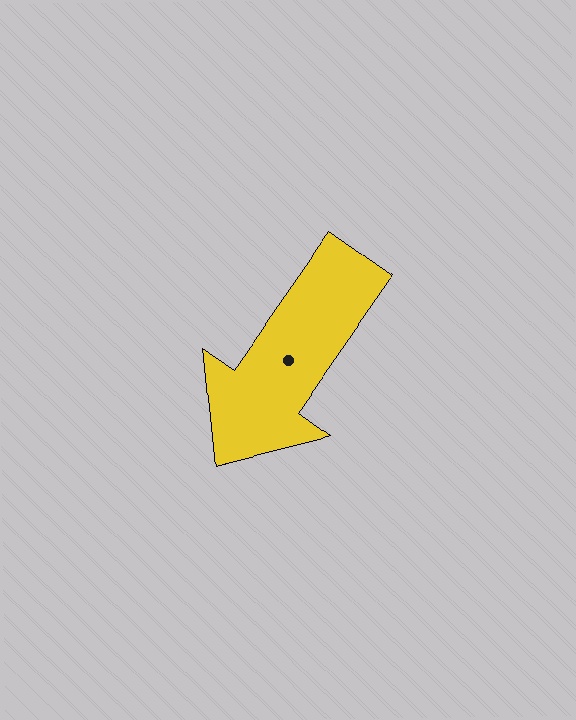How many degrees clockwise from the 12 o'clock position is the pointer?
Approximately 215 degrees.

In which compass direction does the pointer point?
Southwest.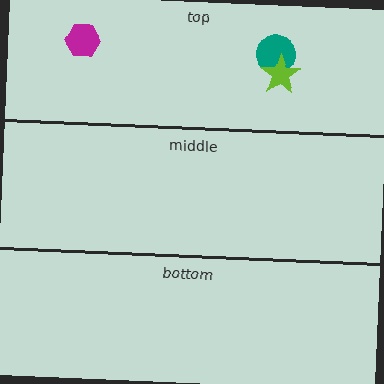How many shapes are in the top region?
3.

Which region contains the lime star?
The top region.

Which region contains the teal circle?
The top region.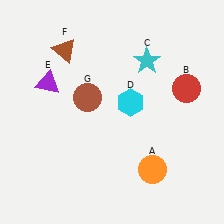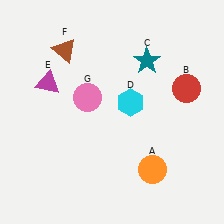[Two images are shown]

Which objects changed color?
C changed from cyan to teal. E changed from purple to magenta. G changed from brown to pink.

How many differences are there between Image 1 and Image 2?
There are 3 differences between the two images.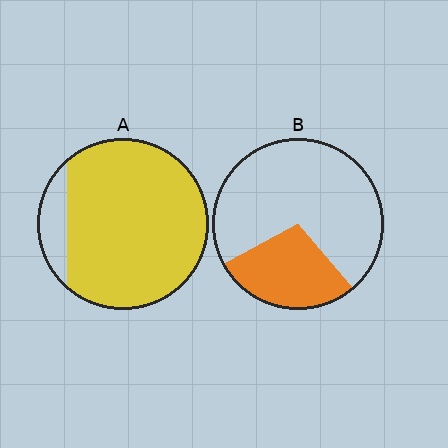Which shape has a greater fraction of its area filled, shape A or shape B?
Shape A.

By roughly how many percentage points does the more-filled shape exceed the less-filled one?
By roughly 60 percentage points (A over B).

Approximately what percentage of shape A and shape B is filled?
A is approximately 90% and B is approximately 30%.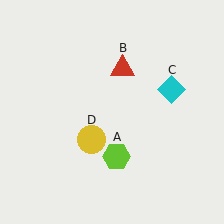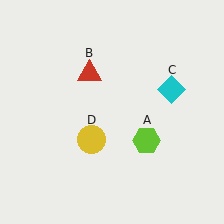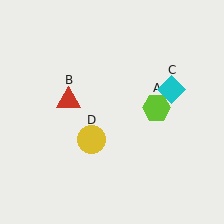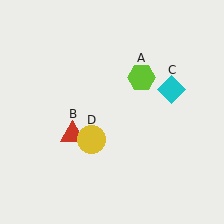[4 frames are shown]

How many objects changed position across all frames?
2 objects changed position: lime hexagon (object A), red triangle (object B).